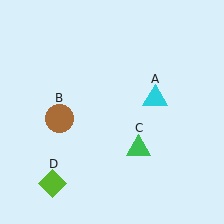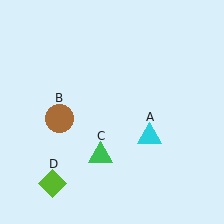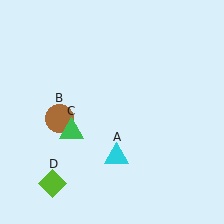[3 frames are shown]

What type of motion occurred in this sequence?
The cyan triangle (object A), green triangle (object C) rotated clockwise around the center of the scene.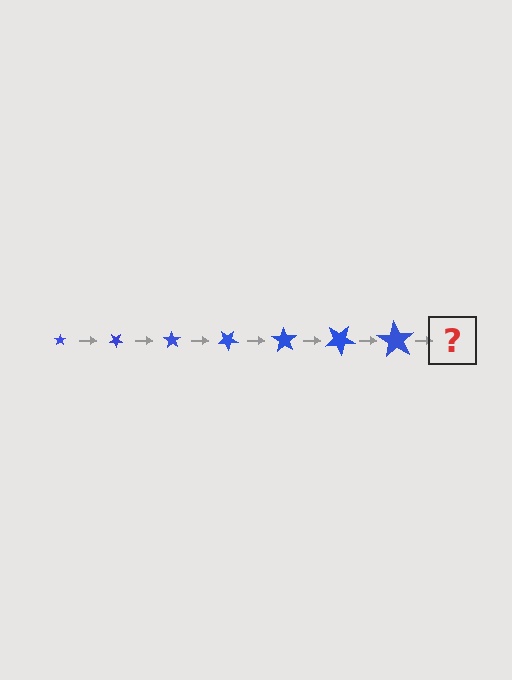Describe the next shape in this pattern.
It should be a star, larger than the previous one and rotated 245 degrees from the start.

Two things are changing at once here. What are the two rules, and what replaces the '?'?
The two rules are that the star grows larger each step and it rotates 35 degrees each step. The '?' should be a star, larger than the previous one and rotated 245 degrees from the start.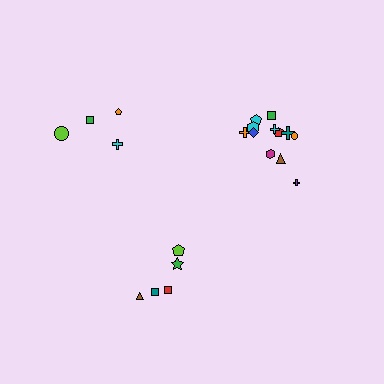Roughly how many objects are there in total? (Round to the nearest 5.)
Roughly 20 objects in total.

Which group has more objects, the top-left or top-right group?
The top-right group.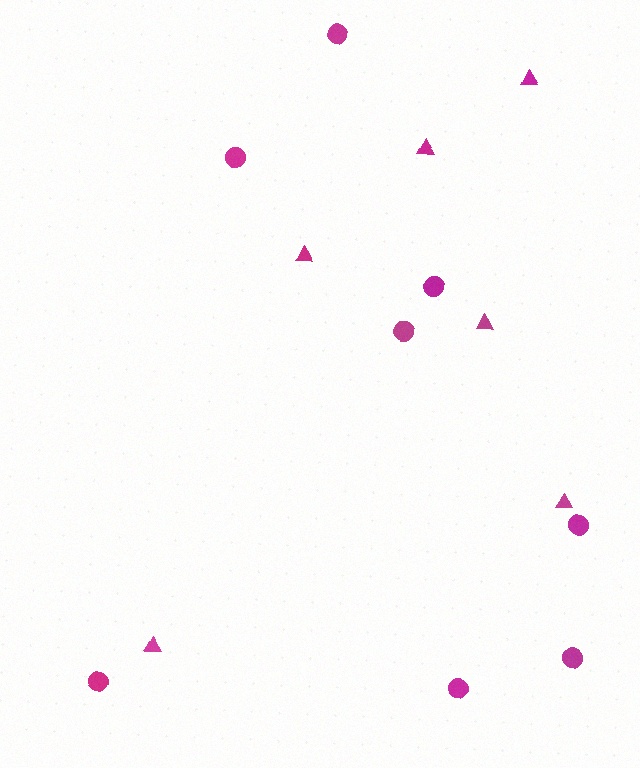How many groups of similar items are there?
There are 2 groups: one group of circles (8) and one group of triangles (6).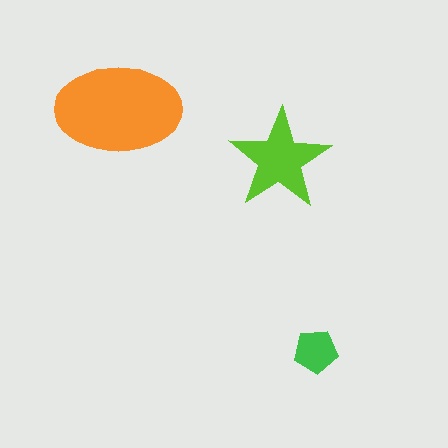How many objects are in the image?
There are 3 objects in the image.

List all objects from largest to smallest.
The orange ellipse, the lime star, the green pentagon.